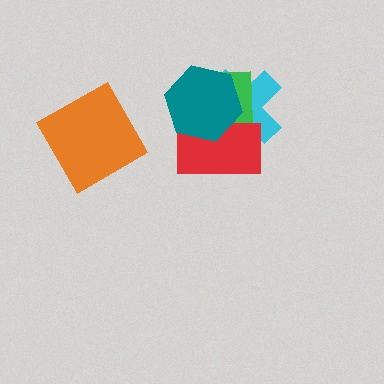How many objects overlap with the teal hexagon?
3 objects overlap with the teal hexagon.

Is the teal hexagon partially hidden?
No, no other shape covers it.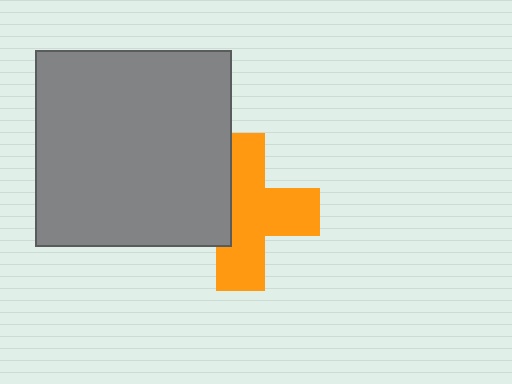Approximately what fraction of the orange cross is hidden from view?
Roughly 34% of the orange cross is hidden behind the gray square.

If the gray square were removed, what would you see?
You would see the complete orange cross.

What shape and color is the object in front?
The object in front is a gray square.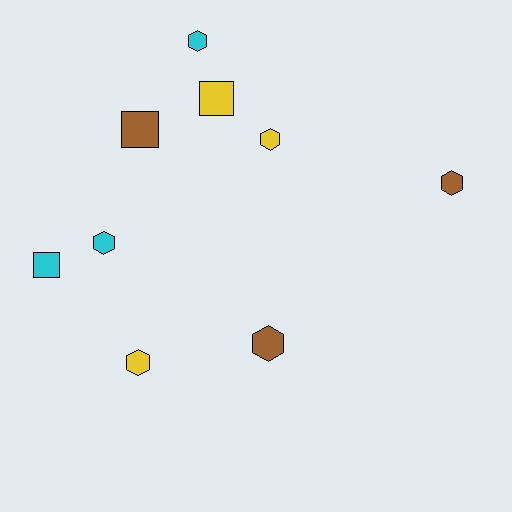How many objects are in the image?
There are 9 objects.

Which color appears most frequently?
Brown, with 3 objects.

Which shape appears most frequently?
Hexagon, with 6 objects.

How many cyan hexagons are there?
There are 2 cyan hexagons.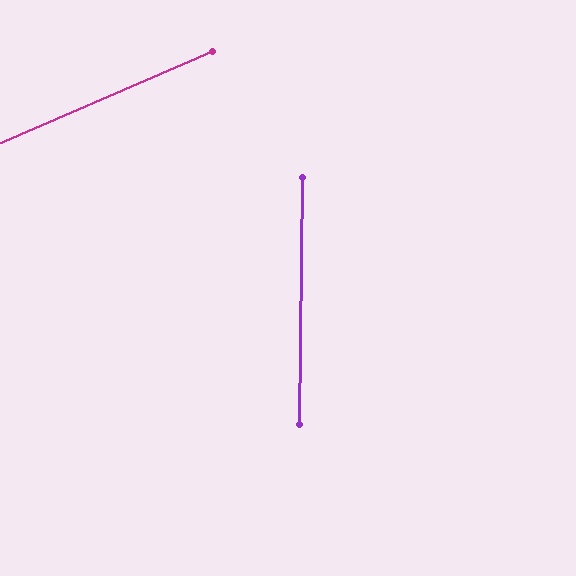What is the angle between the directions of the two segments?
Approximately 66 degrees.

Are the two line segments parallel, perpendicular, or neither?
Neither parallel nor perpendicular — they differ by about 66°.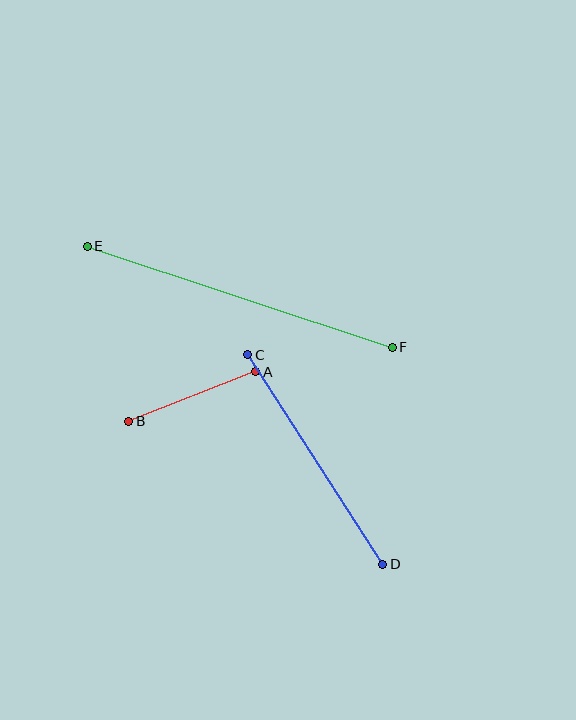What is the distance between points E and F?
The distance is approximately 321 pixels.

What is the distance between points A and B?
The distance is approximately 136 pixels.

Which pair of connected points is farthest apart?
Points E and F are farthest apart.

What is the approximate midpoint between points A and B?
The midpoint is at approximately (192, 397) pixels.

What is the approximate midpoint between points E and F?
The midpoint is at approximately (240, 297) pixels.